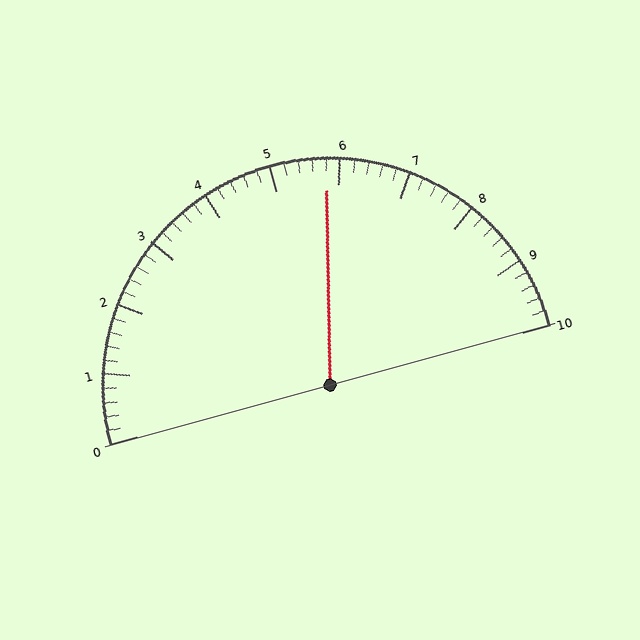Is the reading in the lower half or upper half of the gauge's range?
The reading is in the upper half of the range (0 to 10).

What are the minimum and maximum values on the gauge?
The gauge ranges from 0 to 10.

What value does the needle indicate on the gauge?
The needle indicates approximately 5.8.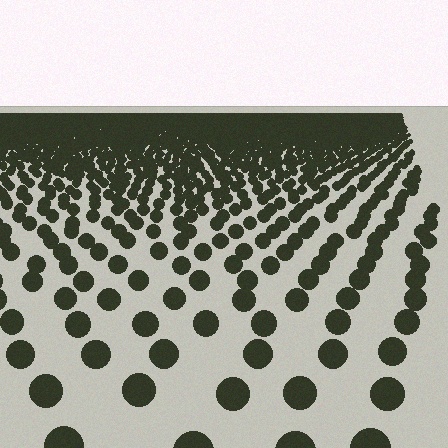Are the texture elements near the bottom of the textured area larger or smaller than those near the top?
Larger. Near the bottom, elements are closer to the viewer and appear at a bigger on-screen size.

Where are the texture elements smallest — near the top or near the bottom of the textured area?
Near the top.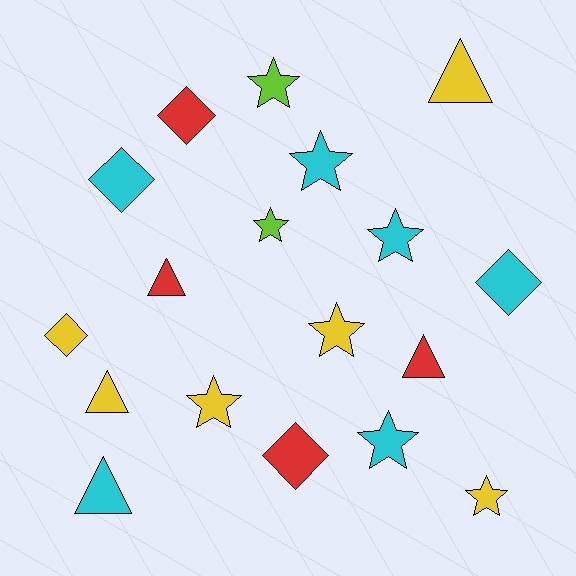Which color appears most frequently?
Cyan, with 6 objects.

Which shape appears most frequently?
Star, with 8 objects.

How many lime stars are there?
There are 2 lime stars.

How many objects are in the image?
There are 18 objects.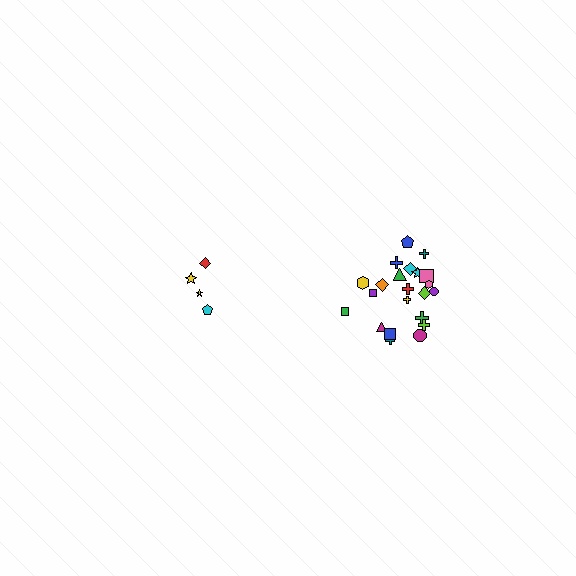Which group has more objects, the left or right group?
The right group.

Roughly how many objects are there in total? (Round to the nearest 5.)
Roughly 25 objects in total.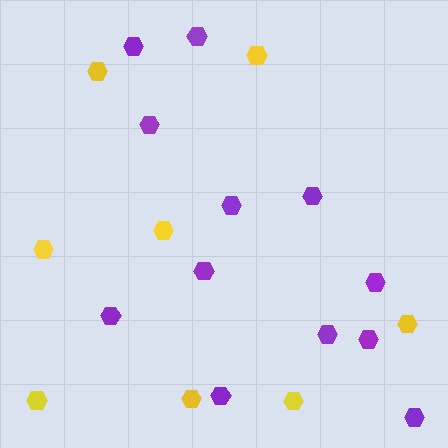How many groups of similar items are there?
There are 2 groups: one group of yellow hexagons (8) and one group of purple hexagons (12).